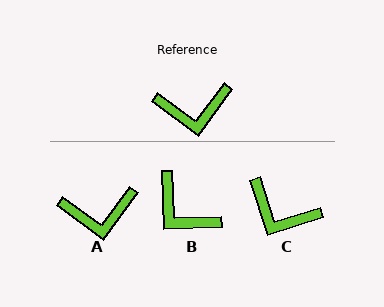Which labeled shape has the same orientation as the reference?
A.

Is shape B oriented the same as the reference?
No, it is off by about 52 degrees.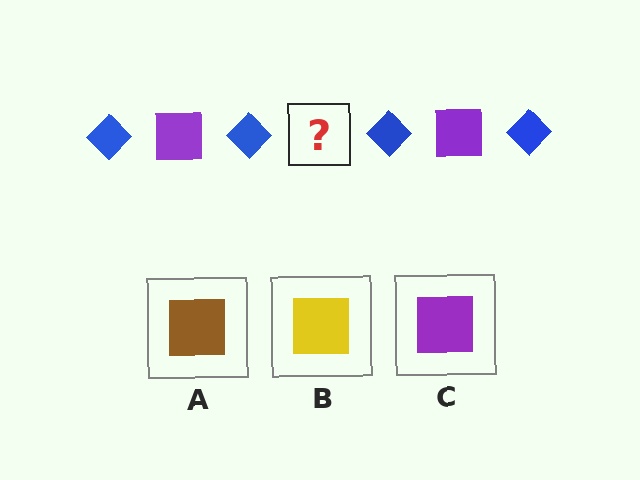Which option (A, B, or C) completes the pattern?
C.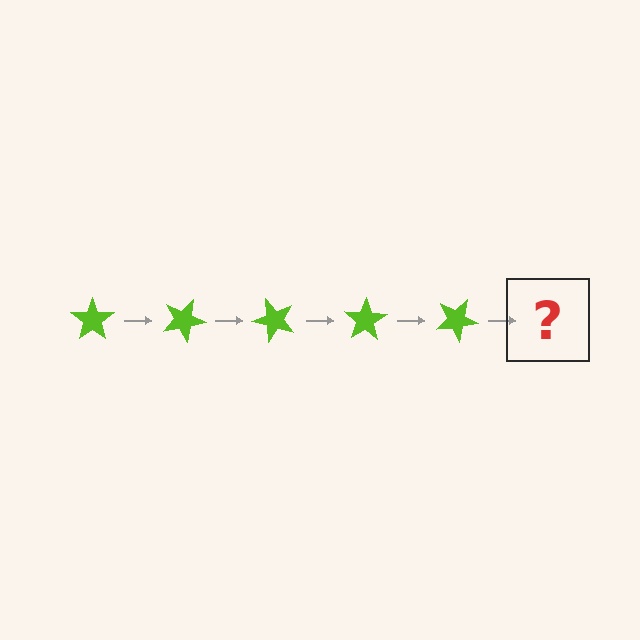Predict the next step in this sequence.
The next step is a lime star rotated 125 degrees.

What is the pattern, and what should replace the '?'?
The pattern is that the star rotates 25 degrees each step. The '?' should be a lime star rotated 125 degrees.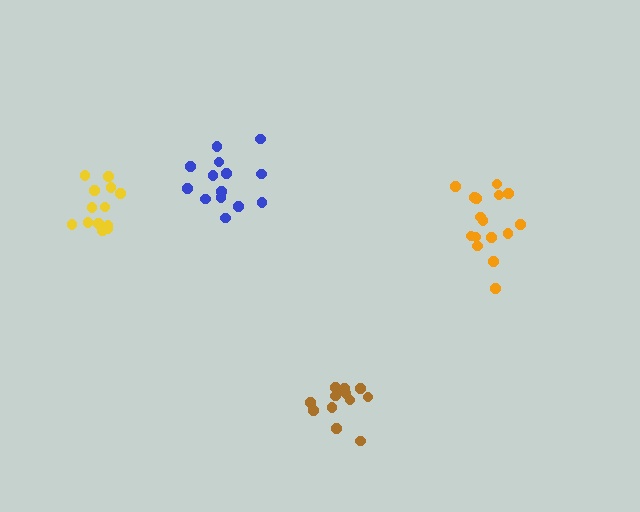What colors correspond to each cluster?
The clusters are colored: orange, brown, yellow, blue.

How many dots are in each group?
Group 1: 16 dots, Group 2: 13 dots, Group 3: 13 dots, Group 4: 14 dots (56 total).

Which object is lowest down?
The brown cluster is bottommost.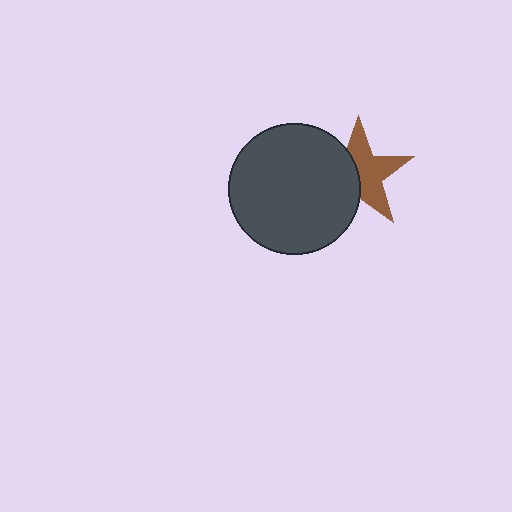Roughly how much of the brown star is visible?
About half of it is visible (roughly 57%).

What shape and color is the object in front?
The object in front is a dark gray circle.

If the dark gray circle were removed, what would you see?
You would see the complete brown star.